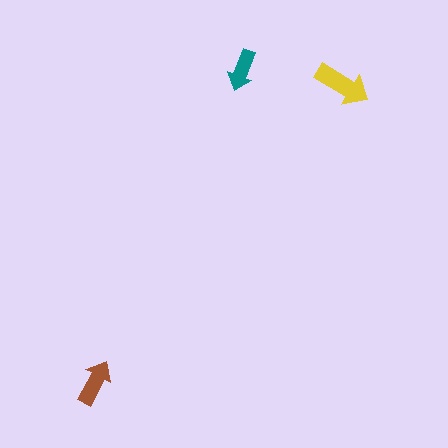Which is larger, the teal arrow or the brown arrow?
The brown one.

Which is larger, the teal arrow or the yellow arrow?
The yellow one.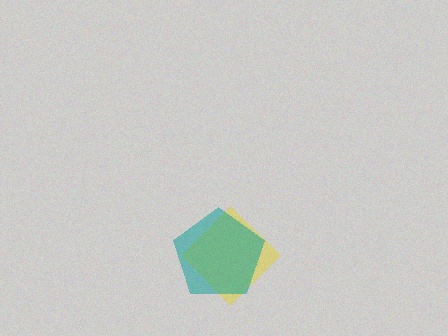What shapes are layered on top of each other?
The layered shapes are: a yellow diamond, a teal pentagon.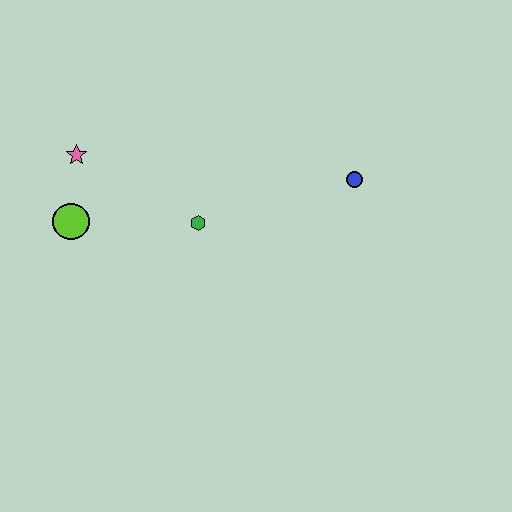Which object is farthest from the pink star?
The blue circle is farthest from the pink star.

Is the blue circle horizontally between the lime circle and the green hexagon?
No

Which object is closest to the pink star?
The lime circle is closest to the pink star.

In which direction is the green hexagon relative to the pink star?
The green hexagon is to the right of the pink star.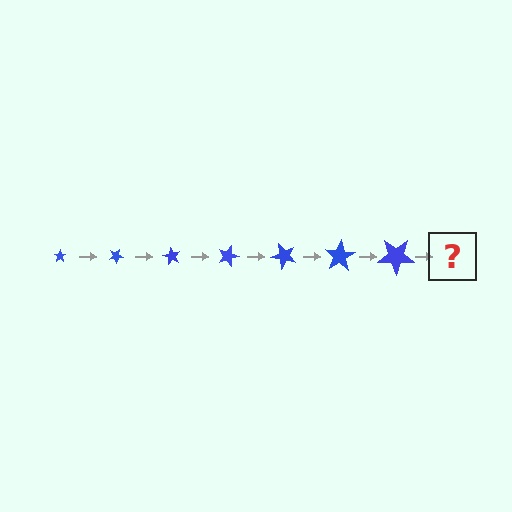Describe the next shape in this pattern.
It should be a star, larger than the previous one and rotated 210 degrees from the start.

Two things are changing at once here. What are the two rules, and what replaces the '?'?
The two rules are that the star grows larger each step and it rotates 30 degrees each step. The '?' should be a star, larger than the previous one and rotated 210 degrees from the start.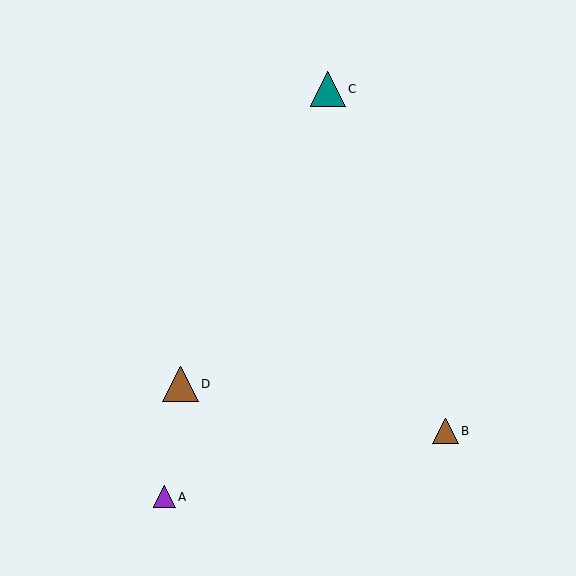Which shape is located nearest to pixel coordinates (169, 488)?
The purple triangle (labeled A) at (165, 497) is nearest to that location.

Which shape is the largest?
The brown triangle (labeled D) is the largest.